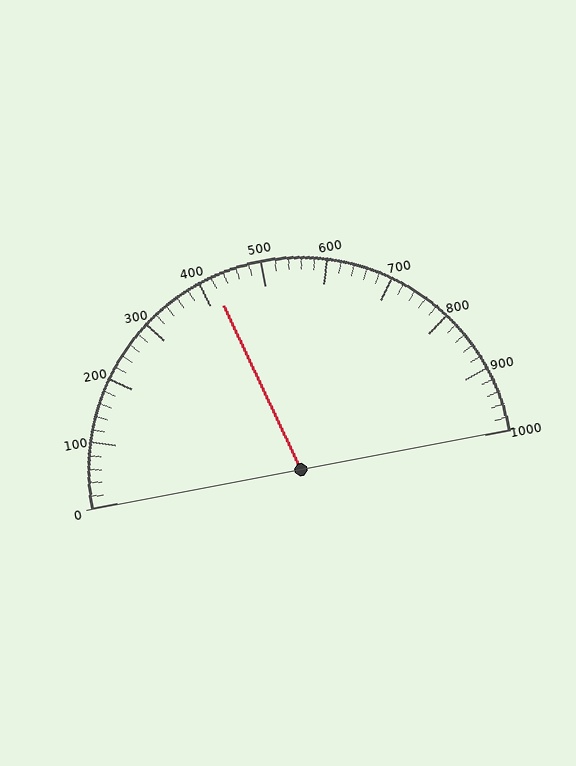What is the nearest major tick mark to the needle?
The nearest major tick mark is 400.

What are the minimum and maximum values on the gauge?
The gauge ranges from 0 to 1000.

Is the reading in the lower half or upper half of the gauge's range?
The reading is in the lower half of the range (0 to 1000).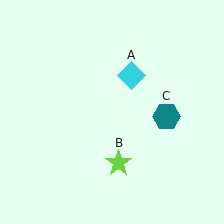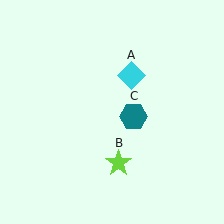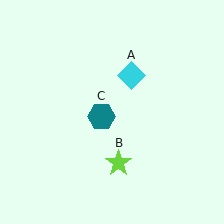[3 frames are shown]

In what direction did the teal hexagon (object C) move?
The teal hexagon (object C) moved left.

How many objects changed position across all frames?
1 object changed position: teal hexagon (object C).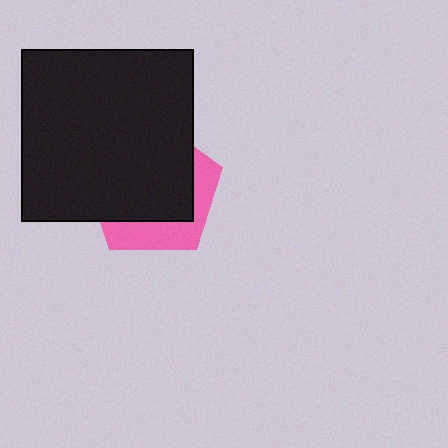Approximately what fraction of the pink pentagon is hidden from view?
Roughly 68% of the pink pentagon is hidden behind the black square.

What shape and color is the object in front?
The object in front is a black square.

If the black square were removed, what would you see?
You would see the complete pink pentagon.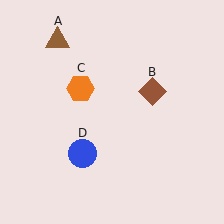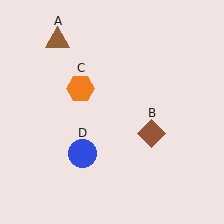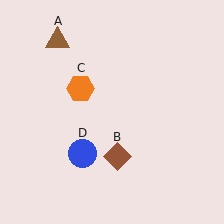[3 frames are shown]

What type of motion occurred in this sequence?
The brown diamond (object B) rotated clockwise around the center of the scene.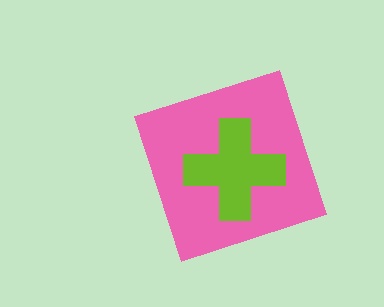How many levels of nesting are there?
2.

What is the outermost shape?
The pink diamond.